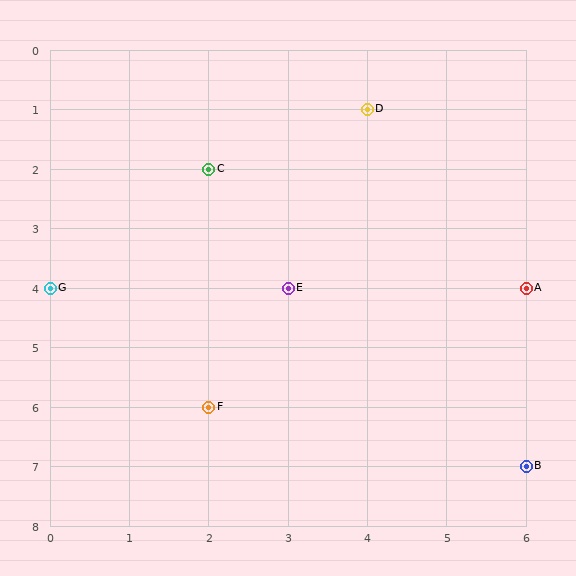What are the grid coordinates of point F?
Point F is at grid coordinates (2, 6).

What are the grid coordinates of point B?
Point B is at grid coordinates (6, 7).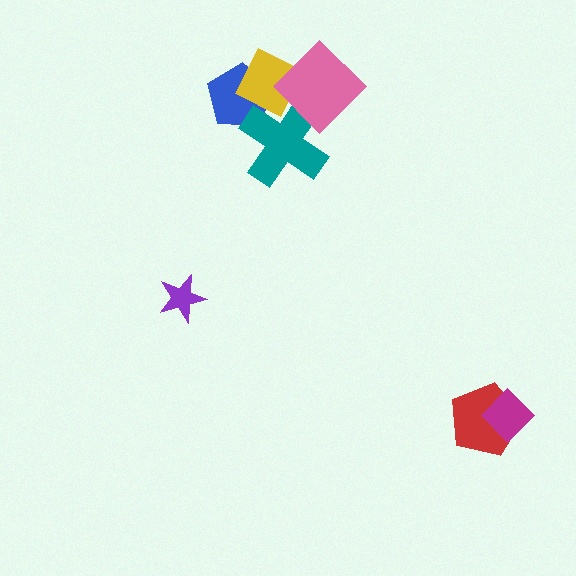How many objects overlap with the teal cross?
3 objects overlap with the teal cross.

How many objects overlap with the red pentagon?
1 object overlaps with the red pentagon.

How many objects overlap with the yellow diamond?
3 objects overlap with the yellow diamond.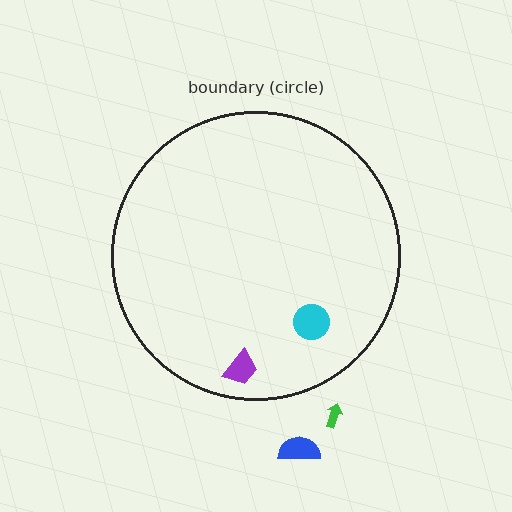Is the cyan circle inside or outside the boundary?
Inside.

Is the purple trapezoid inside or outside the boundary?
Inside.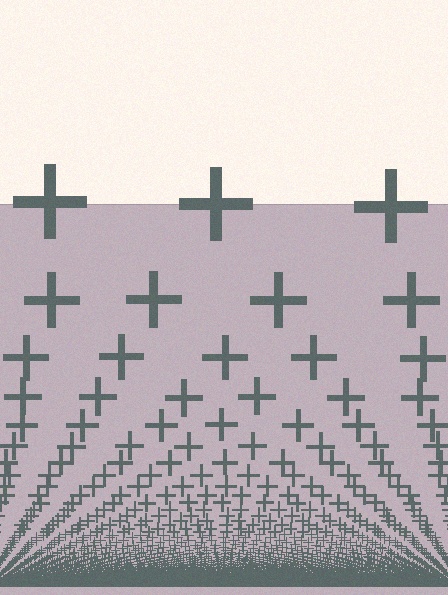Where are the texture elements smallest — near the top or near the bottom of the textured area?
Near the bottom.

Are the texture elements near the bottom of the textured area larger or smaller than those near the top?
Smaller. The gradient is inverted — elements near the bottom are smaller and denser.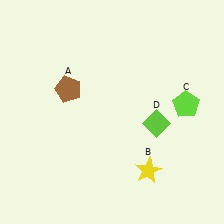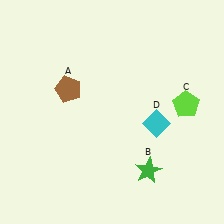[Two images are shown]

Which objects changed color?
B changed from yellow to green. D changed from lime to cyan.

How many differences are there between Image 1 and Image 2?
There are 2 differences between the two images.